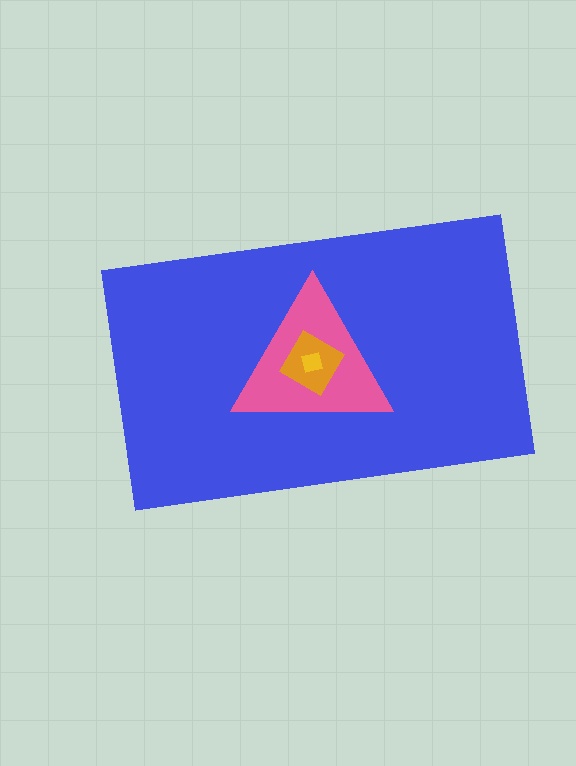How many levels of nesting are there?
4.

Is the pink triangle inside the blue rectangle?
Yes.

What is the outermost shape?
The blue rectangle.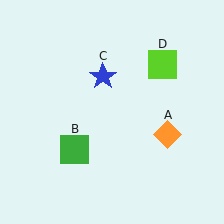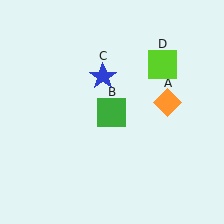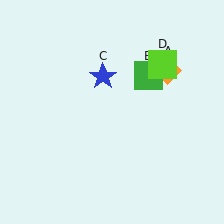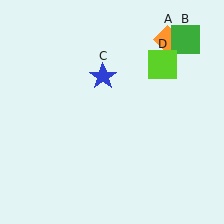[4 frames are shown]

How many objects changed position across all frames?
2 objects changed position: orange diamond (object A), green square (object B).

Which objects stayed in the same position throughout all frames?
Blue star (object C) and lime square (object D) remained stationary.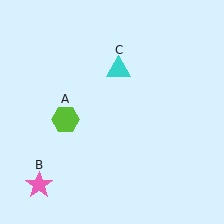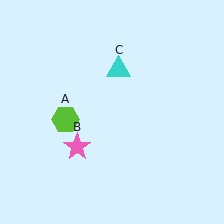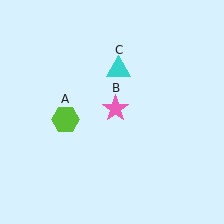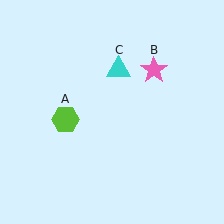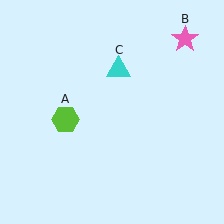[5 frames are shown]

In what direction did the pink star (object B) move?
The pink star (object B) moved up and to the right.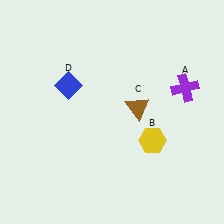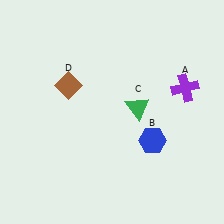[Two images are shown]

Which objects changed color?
B changed from yellow to blue. C changed from brown to green. D changed from blue to brown.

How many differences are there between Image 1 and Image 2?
There are 3 differences between the two images.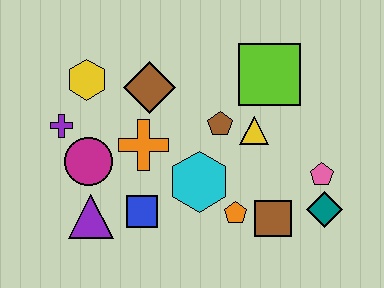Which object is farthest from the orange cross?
The teal diamond is farthest from the orange cross.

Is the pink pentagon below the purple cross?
Yes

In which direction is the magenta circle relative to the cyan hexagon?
The magenta circle is to the left of the cyan hexagon.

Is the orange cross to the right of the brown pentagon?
No